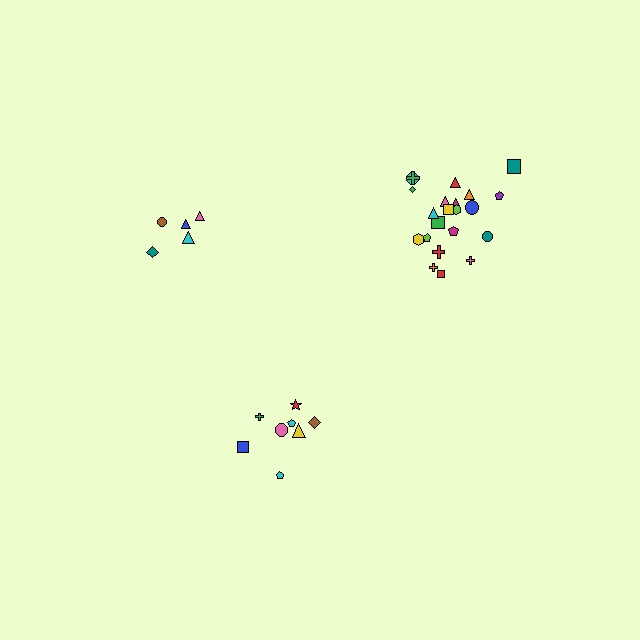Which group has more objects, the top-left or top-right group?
The top-right group.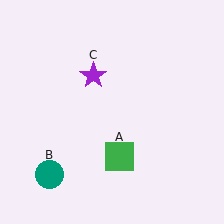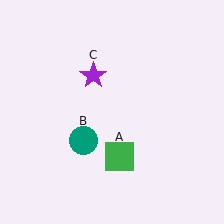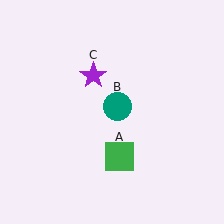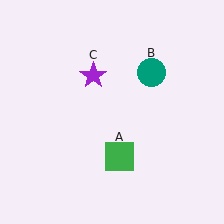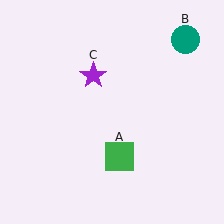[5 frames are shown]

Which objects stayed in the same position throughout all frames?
Green square (object A) and purple star (object C) remained stationary.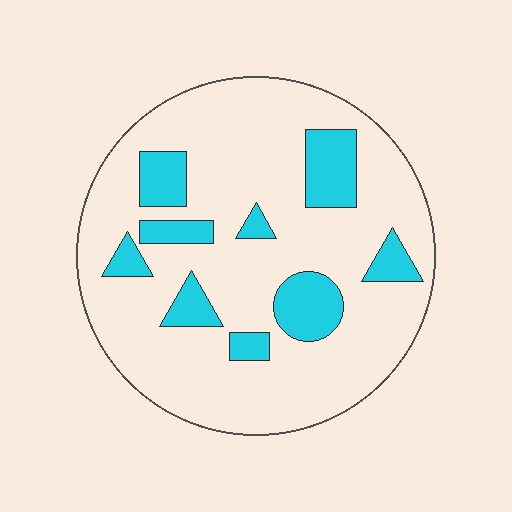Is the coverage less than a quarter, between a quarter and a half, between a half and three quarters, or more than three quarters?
Less than a quarter.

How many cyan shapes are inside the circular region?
9.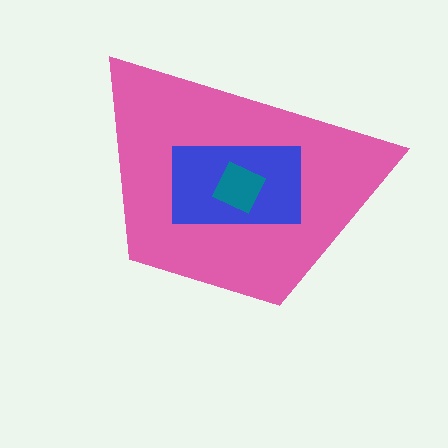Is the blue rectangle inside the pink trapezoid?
Yes.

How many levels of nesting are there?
3.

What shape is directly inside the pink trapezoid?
The blue rectangle.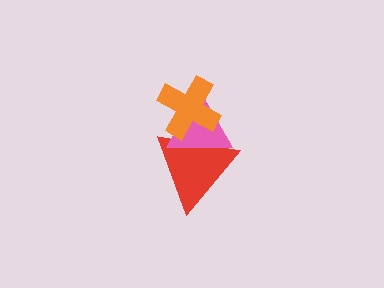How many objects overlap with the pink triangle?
2 objects overlap with the pink triangle.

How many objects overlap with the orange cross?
2 objects overlap with the orange cross.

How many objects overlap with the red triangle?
2 objects overlap with the red triangle.